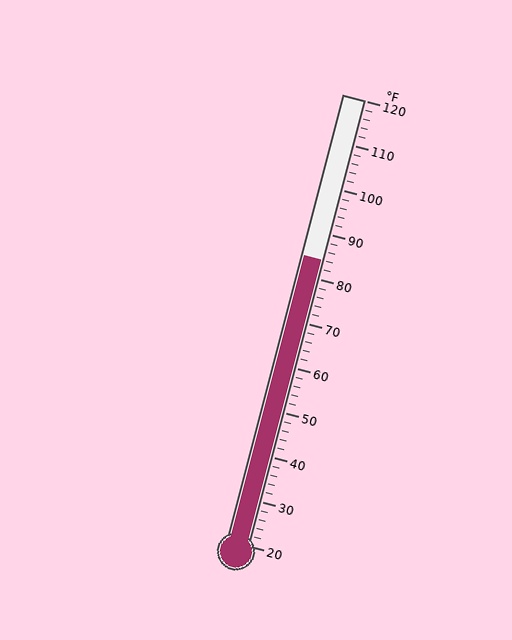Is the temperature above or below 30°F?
The temperature is above 30°F.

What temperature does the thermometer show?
The thermometer shows approximately 84°F.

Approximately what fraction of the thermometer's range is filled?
The thermometer is filled to approximately 65% of its range.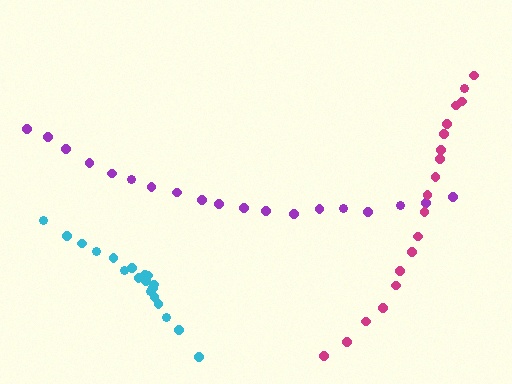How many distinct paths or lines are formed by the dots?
There are 3 distinct paths.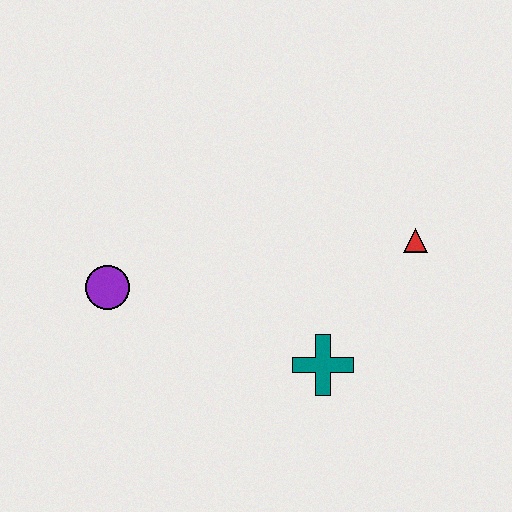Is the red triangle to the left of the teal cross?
No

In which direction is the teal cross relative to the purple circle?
The teal cross is to the right of the purple circle.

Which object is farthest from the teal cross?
The purple circle is farthest from the teal cross.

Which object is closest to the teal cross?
The red triangle is closest to the teal cross.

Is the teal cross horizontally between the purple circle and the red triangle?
Yes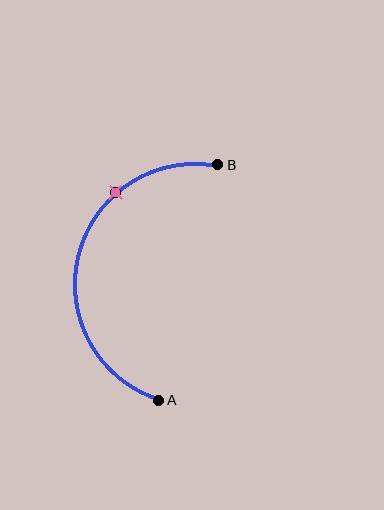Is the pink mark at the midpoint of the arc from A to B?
No. The pink mark lies on the arc but is closer to endpoint B. The arc midpoint would be at the point on the curve equidistant along the arc from both A and B.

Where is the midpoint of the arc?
The arc midpoint is the point on the curve farthest from the straight line joining A and B. It sits to the left of that line.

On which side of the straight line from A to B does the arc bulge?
The arc bulges to the left of the straight line connecting A and B.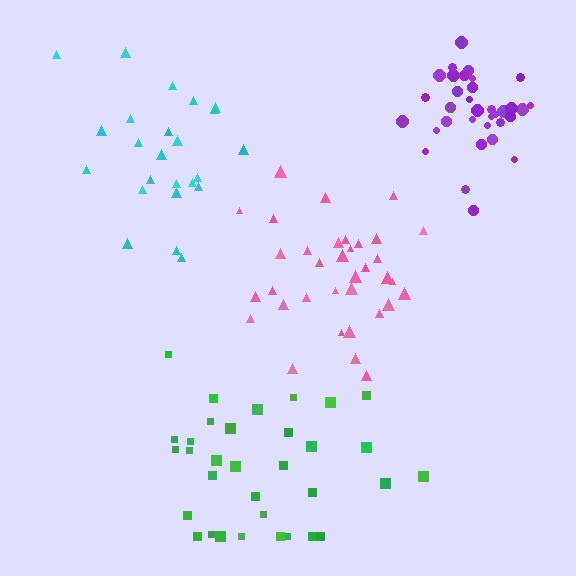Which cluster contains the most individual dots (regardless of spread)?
Pink (35).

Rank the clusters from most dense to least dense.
purple, pink, cyan, green.